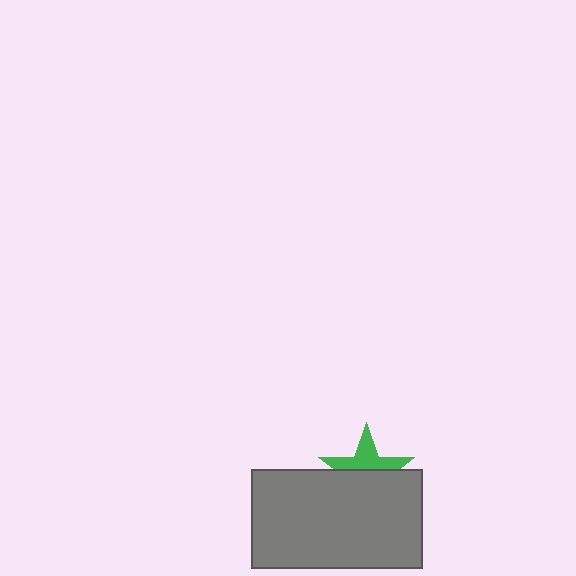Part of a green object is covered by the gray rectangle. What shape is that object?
It is a star.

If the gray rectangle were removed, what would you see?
You would see the complete green star.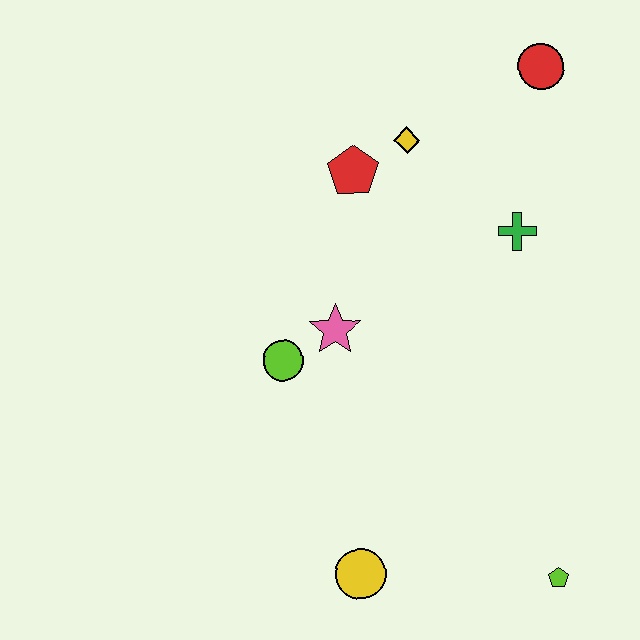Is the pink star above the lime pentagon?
Yes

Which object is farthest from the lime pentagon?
The red circle is farthest from the lime pentagon.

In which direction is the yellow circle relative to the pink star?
The yellow circle is below the pink star.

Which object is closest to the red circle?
The yellow diamond is closest to the red circle.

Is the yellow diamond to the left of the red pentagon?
No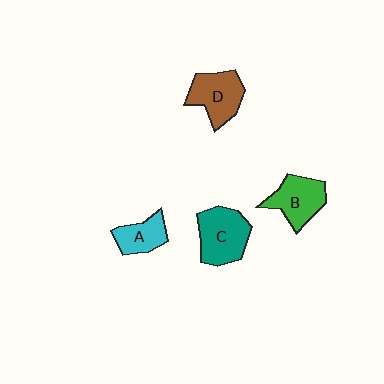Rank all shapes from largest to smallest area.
From largest to smallest: C (teal), D (brown), B (green), A (cyan).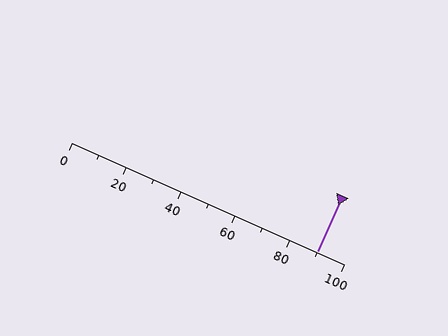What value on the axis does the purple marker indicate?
The marker indicates approximately 90.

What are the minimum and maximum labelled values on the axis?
The axis runs from 0 to 100.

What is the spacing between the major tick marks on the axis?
The major ticks are spaced 20 apart.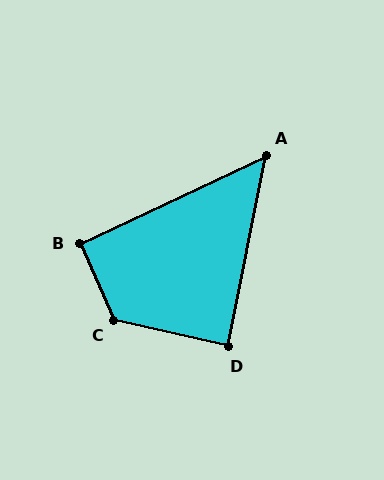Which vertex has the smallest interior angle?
A, at approximately 54 degrees.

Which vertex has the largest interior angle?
C, at approximately 126 degrees.